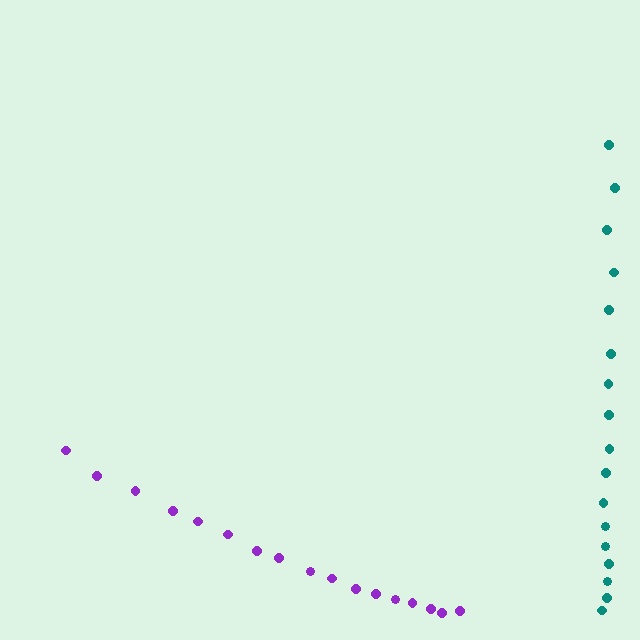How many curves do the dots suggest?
There are 2 distinct paths.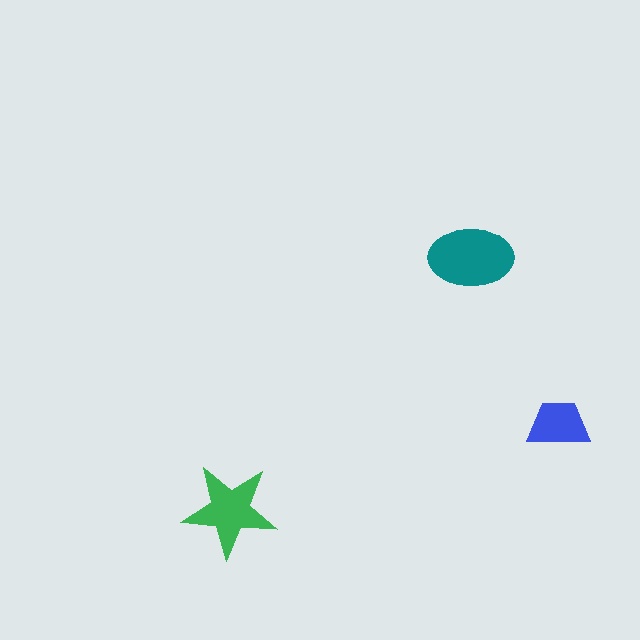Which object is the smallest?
The blue trapezoid.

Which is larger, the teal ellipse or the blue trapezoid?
The teal ellipse.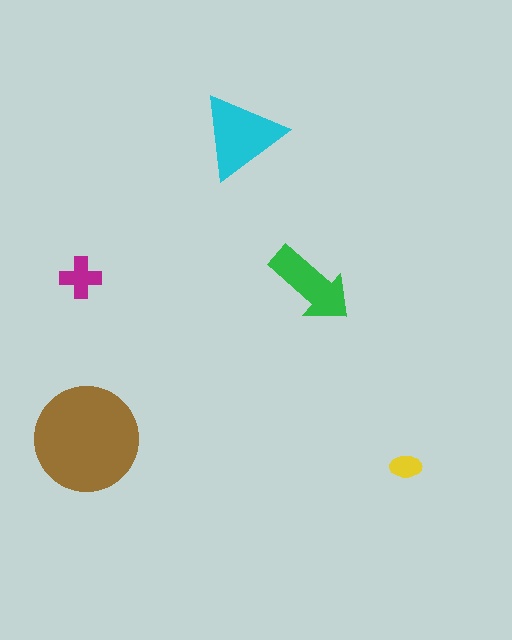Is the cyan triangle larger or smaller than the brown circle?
Smaller.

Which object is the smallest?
The yellow ellipse.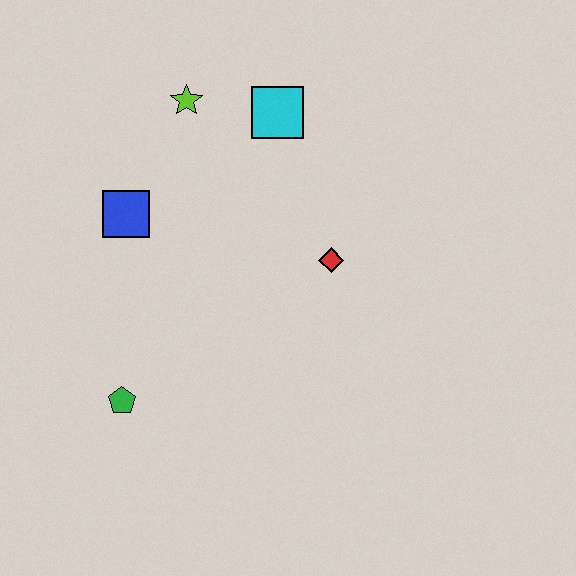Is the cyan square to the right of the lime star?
Yes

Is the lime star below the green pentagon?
No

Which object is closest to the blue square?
The lime star is closest to the blue square.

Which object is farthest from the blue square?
The red diamond is farthest from the blue square.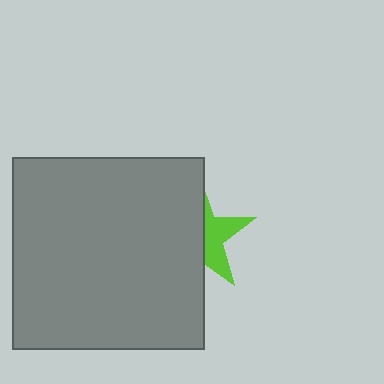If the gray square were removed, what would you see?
You would see the complete lime star.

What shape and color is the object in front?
The object in front is a gray square.